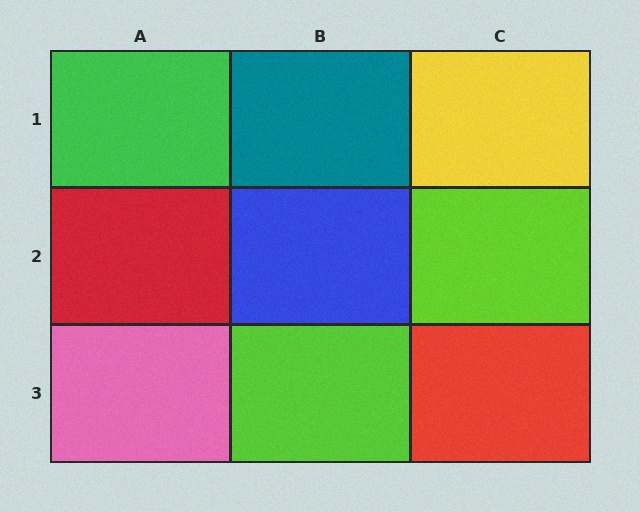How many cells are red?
2 cells are red.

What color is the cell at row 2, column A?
Red.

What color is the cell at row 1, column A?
Green.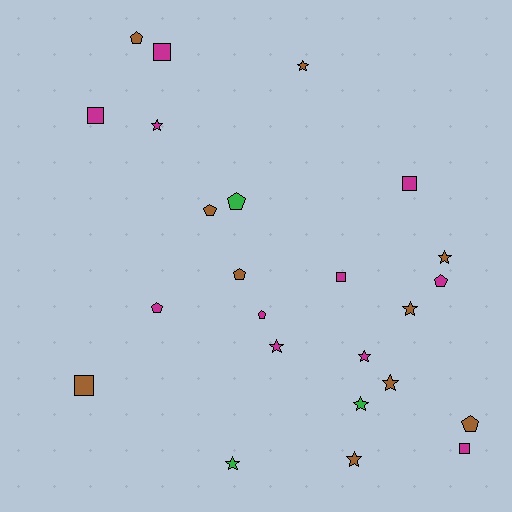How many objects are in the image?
There are 24 objects.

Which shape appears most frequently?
Star, with 10 objects.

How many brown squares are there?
There is 1 brown square.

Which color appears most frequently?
Magenta, with 11 objects.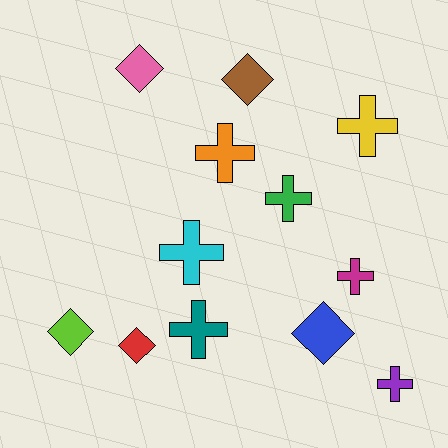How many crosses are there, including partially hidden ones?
There are 7 crosses.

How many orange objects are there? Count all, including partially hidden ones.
There is 1 orange object.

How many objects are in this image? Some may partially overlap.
There are 12 objects.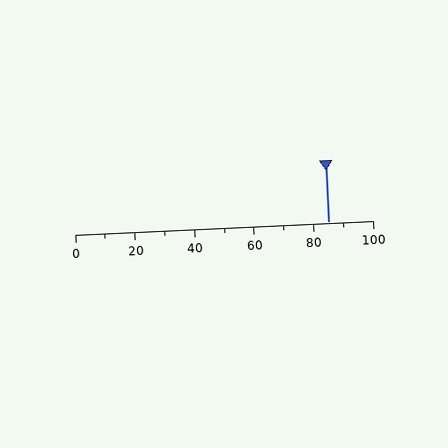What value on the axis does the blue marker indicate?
The marker indicates approximately 85.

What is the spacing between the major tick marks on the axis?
The major ticks are spaced 20 apart.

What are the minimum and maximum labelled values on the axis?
The axis runs from 0 to 100.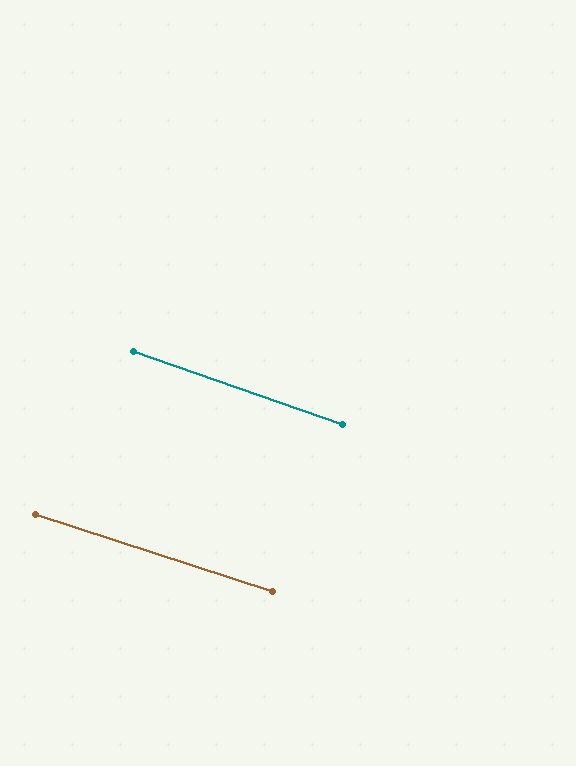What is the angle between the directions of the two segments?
Approximately 1 degree.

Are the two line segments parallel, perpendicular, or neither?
Parallel — their directions differ by only 1.4°.